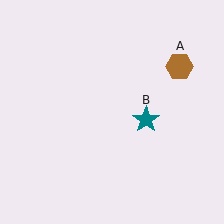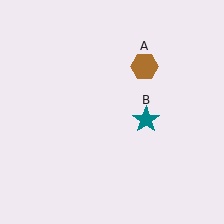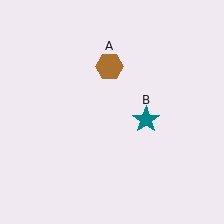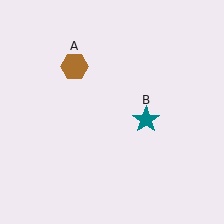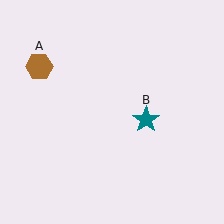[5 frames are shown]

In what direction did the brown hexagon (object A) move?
The brown hexagon (object A) moved left.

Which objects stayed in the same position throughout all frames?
Teal star (object B) remained stationary.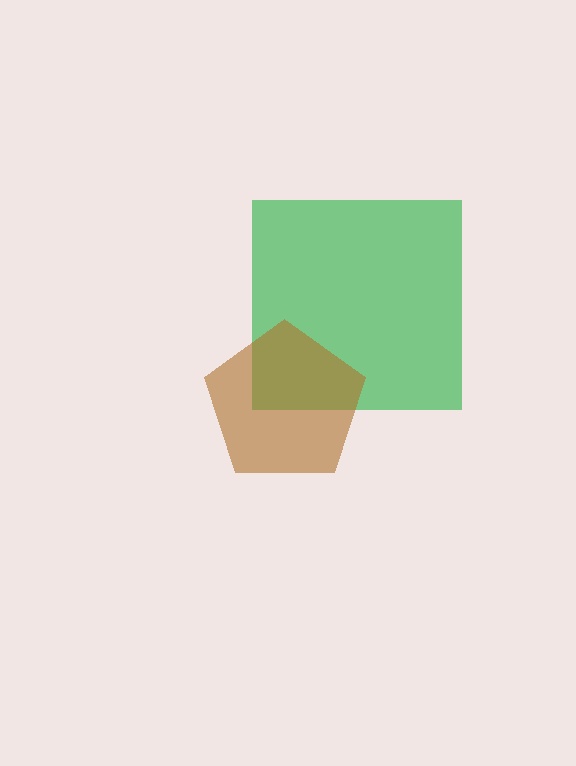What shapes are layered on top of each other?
The layered shapes are: a green square, a brown pentagon.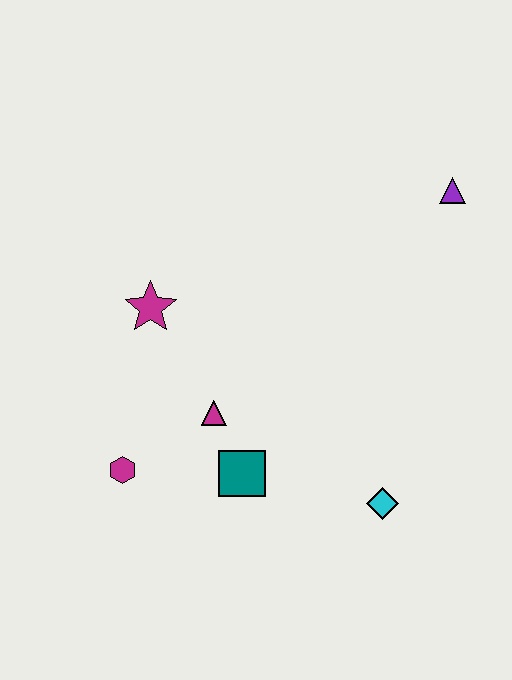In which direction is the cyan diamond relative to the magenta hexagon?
The cyan diamond is to the right of the magenta hexagon.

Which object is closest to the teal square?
The magenta triangle is closest to the teal square.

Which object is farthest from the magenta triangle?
The purple triangle is farthest from the magenta triangle.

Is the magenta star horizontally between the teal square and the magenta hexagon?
Yes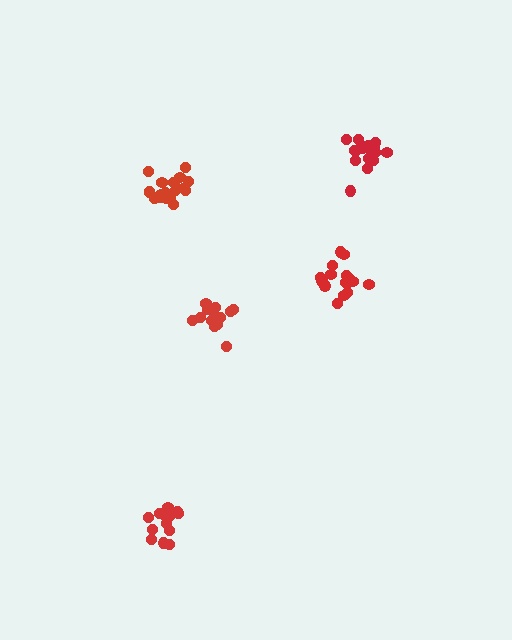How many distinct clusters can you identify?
There are 5 distinct clusters.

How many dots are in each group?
Group 1: 17 dots, Group 2: 13 dots, Group 3: 16 dots, Group 4: 19 dots, Group 5: 17 dots (82 total).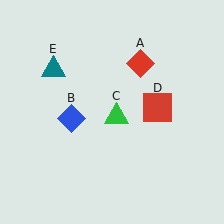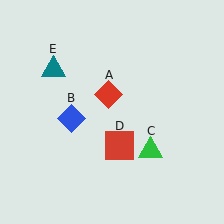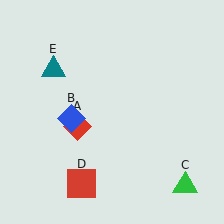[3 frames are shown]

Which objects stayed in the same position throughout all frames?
Blue diamond (object B) and teal triangle (object E) remained stationary.